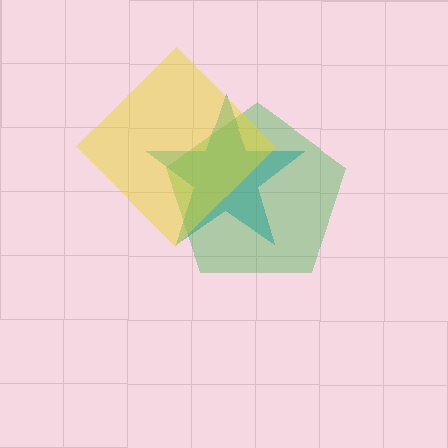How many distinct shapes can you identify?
There are 3 distinct shapes: a green pentagon, a teal star, a yellow diamond.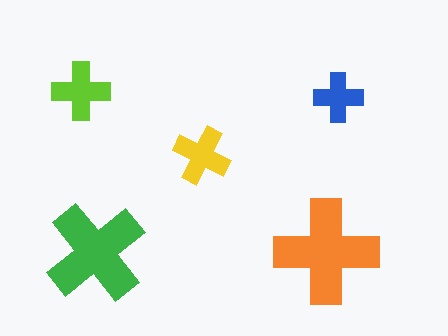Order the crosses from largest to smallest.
the orange one, the green one, the lime one, the yellow one, the blue one.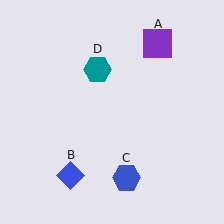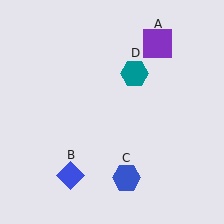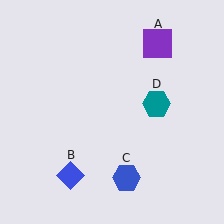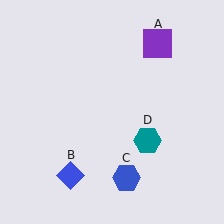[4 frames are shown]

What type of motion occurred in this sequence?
The teal hexagon (object D) rotated clockwise around the center of the scene.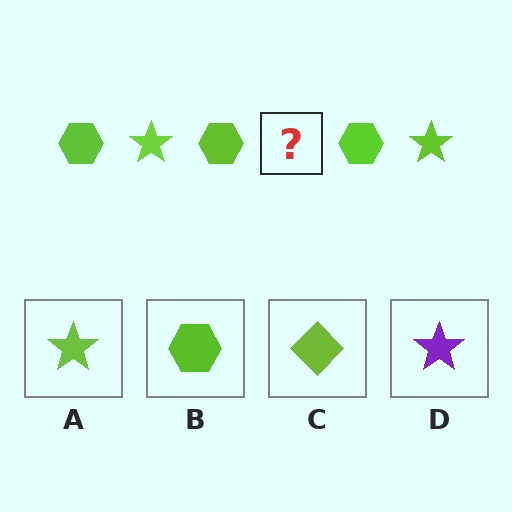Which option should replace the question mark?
Option A.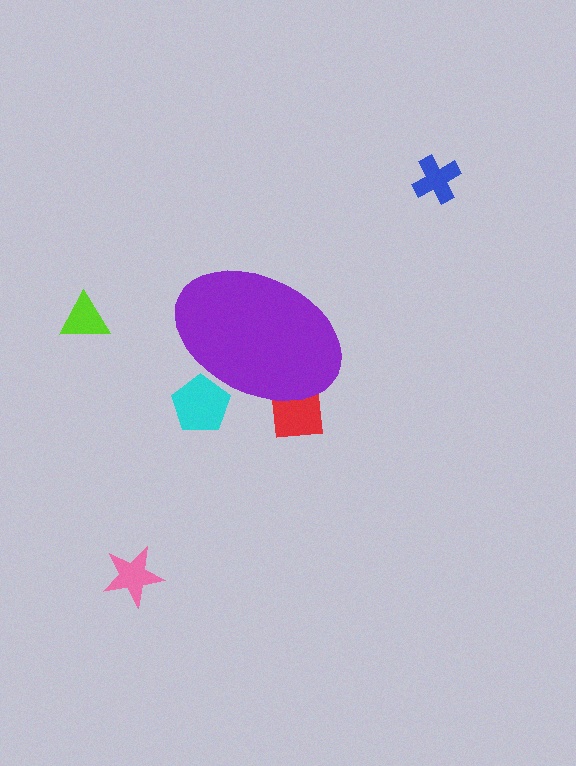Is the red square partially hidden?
Yes, the red square is partially hidden behind the purple ellipse.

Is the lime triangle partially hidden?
No, the lime triangle is fully visible.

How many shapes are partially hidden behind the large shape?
2 shapes are partially hidden.